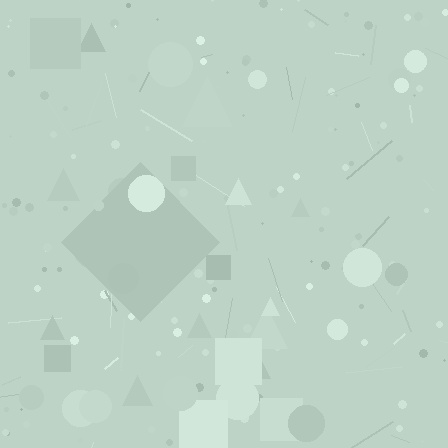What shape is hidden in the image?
A diamond is hidden in the image.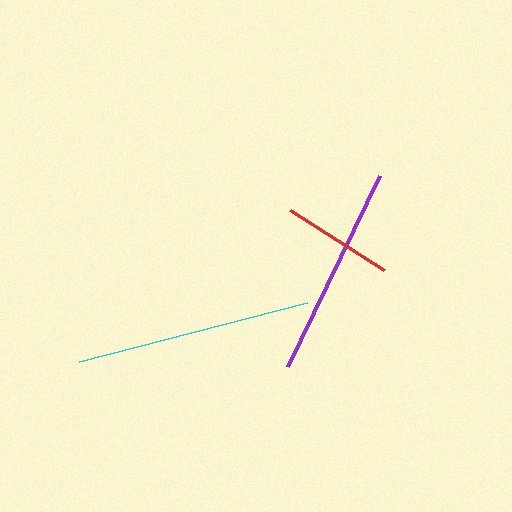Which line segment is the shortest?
The red line is the shortest at approximately 112 pixels.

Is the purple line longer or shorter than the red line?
The purple line is longer than the red line.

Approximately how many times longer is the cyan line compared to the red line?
The cyan line is approximately 2.1 times the length of the red line.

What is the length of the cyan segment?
The cyan segment is approximately 235 pixels long.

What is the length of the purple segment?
The purple segment is approximately 212 pixels long.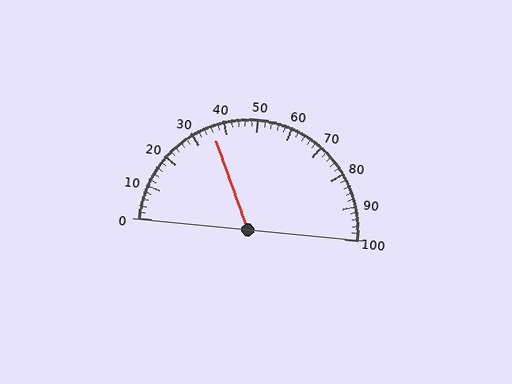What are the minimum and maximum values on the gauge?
The gauge ranges from 0 to 100.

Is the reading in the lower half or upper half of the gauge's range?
The reading is in the lower half of the range (0 to 100).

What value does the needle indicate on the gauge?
The needle indicates approximately 36.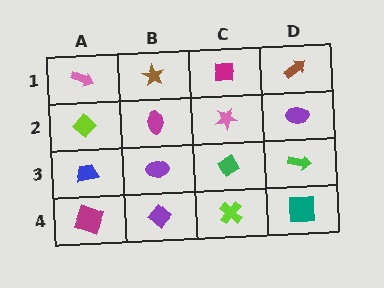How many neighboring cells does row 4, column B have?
3.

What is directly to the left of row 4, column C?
A purple diamond.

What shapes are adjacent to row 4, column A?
A blue trapezoid (row 3, column A), a purple diamond (row 4, column B).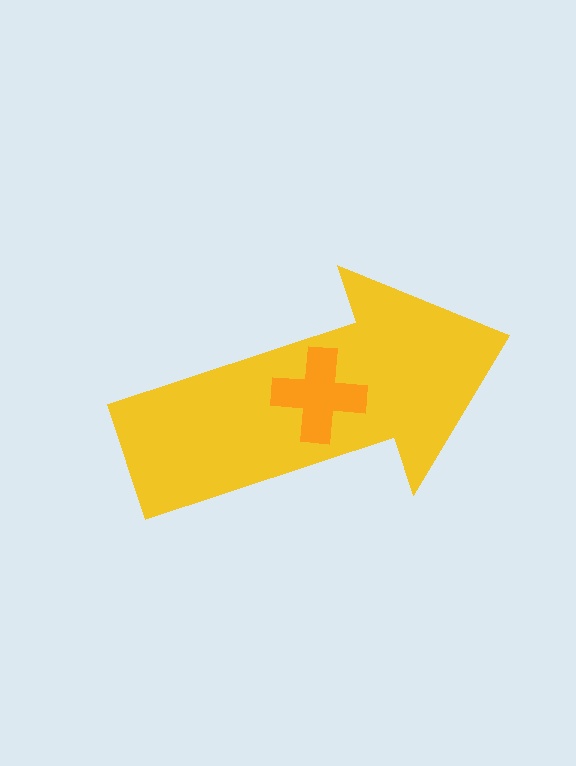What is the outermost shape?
The yellow arrow.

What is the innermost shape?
The orange cross.